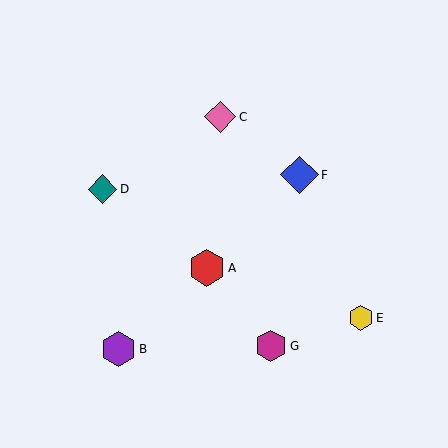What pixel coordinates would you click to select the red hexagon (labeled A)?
Click at (207, 268) to select the red hexagon A.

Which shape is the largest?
The blue diamond (labeled F) is the largest.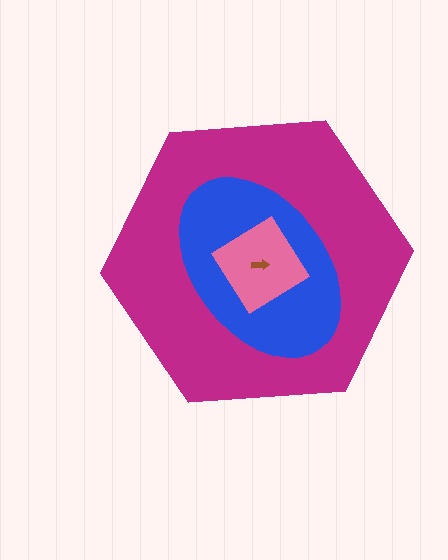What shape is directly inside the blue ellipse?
The pink diamond.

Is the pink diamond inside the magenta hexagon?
Yes.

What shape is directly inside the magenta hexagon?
The blue ellipse.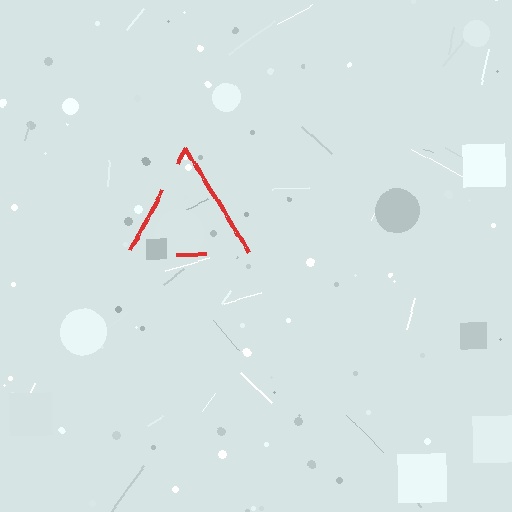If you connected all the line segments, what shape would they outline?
They would outline a triangle.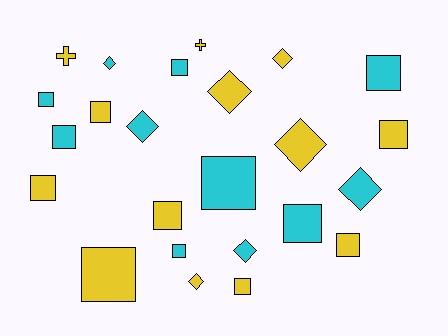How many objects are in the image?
There are 24 objects.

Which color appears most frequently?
Yellow, with 13 objects.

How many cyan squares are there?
There are 7 cyan squares.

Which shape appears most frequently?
Square, with 14 objects.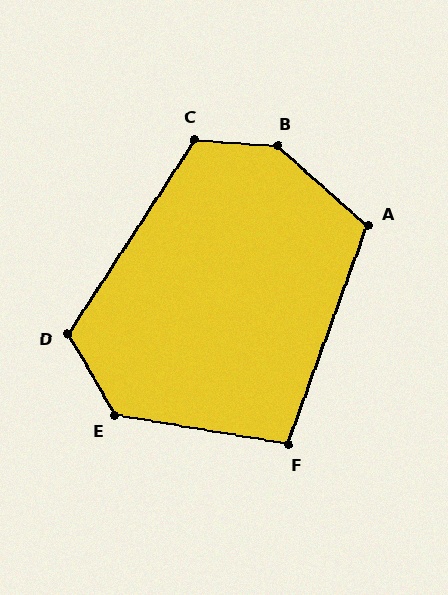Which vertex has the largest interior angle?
B, at approximately 143 degrees.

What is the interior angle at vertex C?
Approximately 119 degrees (obtuse).